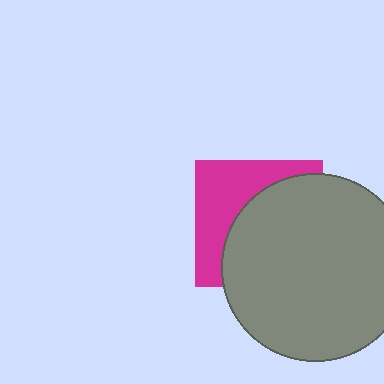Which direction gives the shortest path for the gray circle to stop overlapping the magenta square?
Moving toward the lower-right gives the shortest separation.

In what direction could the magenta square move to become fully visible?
The magenta square could move toward the upper-left. That would shift it out from behind the gray circle entirely.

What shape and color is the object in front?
The object in front is a gray circle.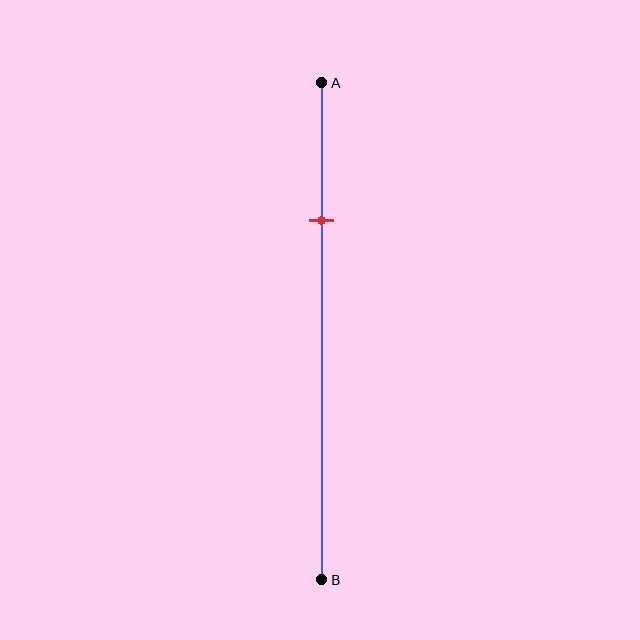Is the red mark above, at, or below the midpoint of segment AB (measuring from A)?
The red mark is above the midpoint of segment AB.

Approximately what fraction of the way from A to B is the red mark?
The red mark is approximately 30% of the way from A to B.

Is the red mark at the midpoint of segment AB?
No, the mark is at about 30% from A, not at the 50% midpoint.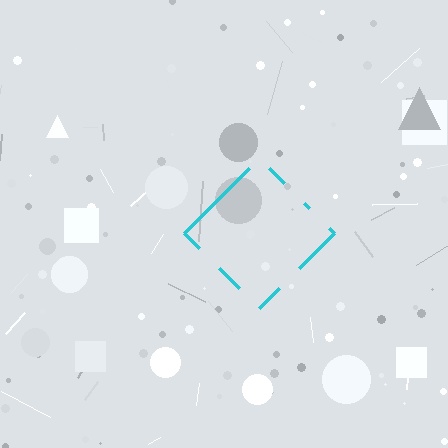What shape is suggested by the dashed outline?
The dashed outline suggests a diamond.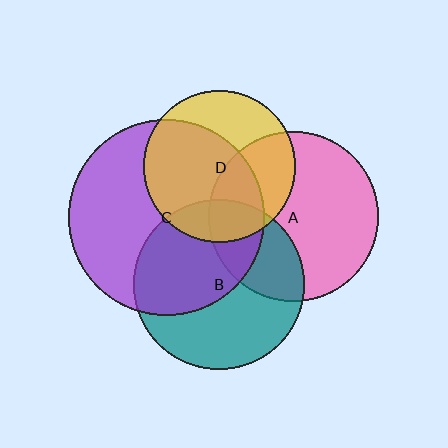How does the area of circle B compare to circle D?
Approximately 1.3 times.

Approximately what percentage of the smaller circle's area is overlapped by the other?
Approximately 30%.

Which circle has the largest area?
Circle C (purple).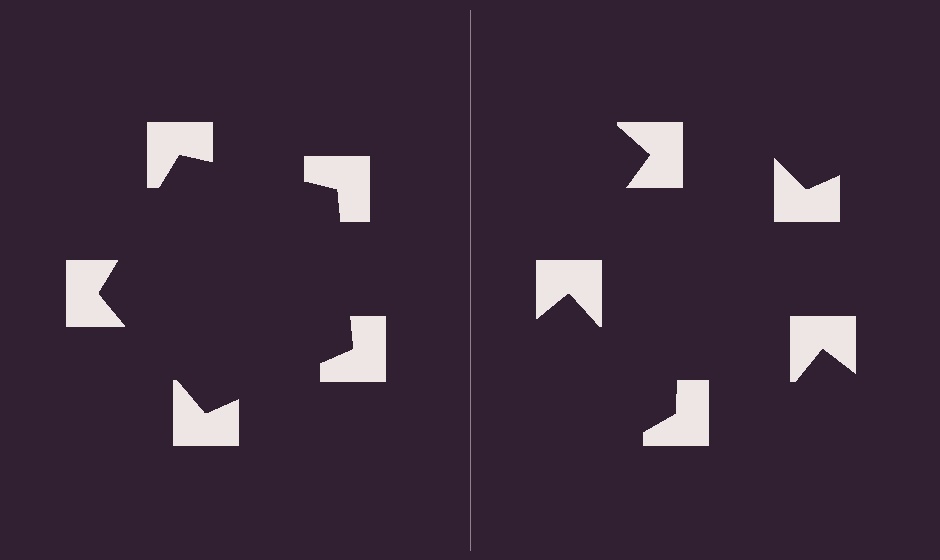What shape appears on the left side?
An illusory pentagon.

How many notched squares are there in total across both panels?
10 — 5 on each side.